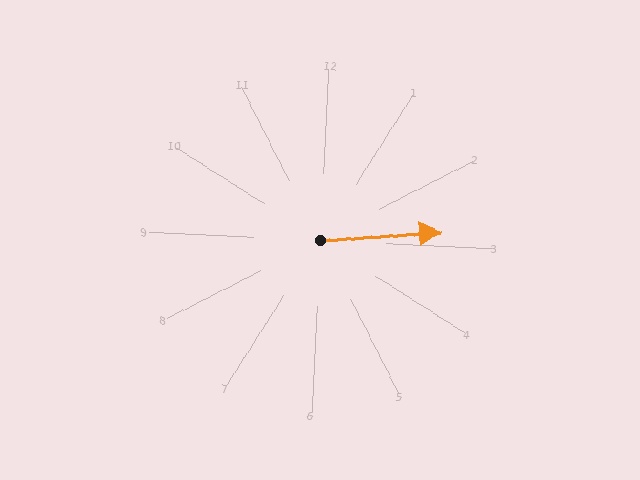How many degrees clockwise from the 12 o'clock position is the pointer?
Approximately 84 degrees.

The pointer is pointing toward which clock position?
Roughly 3 o'clock.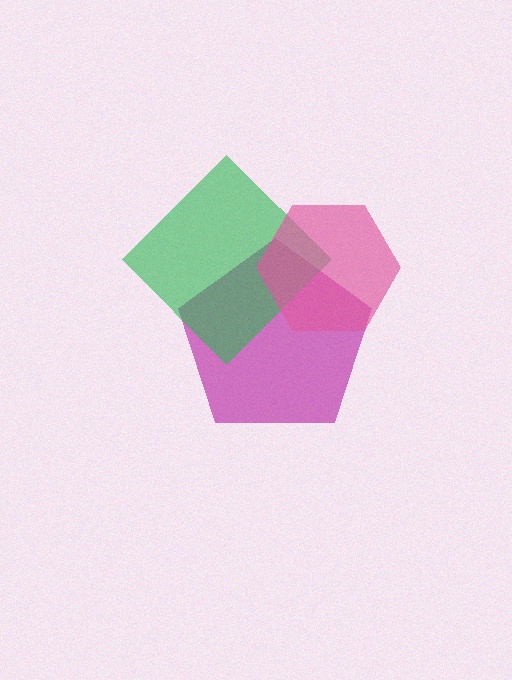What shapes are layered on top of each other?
The layered shapes are: a magenta pentagon, a green diamond, a pink hexagon.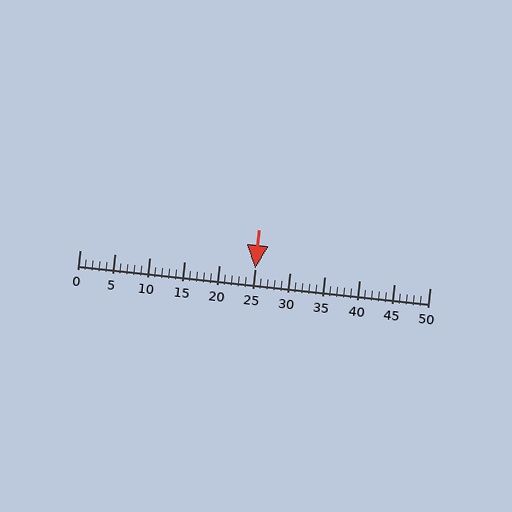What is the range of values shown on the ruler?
The ruler shows values from 0 to 50.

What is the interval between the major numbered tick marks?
The major tick marks are spaced 5 units apart.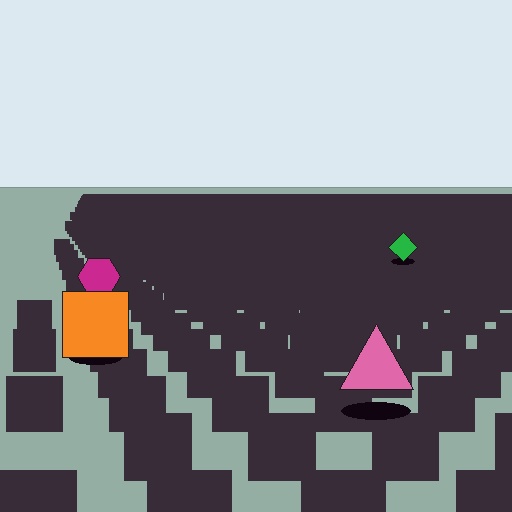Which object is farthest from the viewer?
The green diamond is farthest from the viewer. It appears smaller and the ground texture around it is denser.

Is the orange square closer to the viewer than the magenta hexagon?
Yes. The orange square is closer — you can tell from the texture gradient: the ground texture is coarser near it.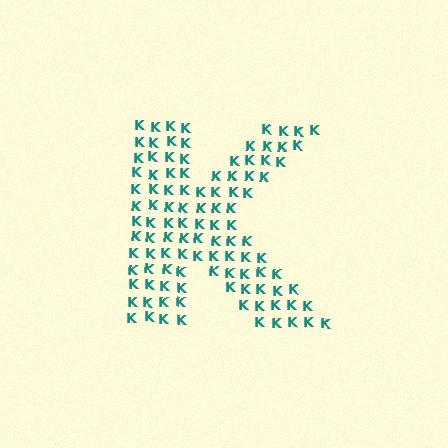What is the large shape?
The large shape is the letter K.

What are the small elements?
The small elements are letter K's.